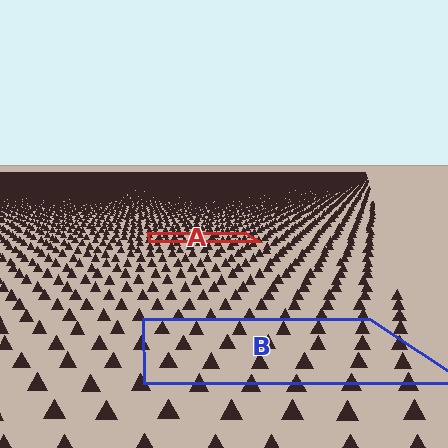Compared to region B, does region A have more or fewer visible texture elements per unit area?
Region A has more texture elements per unit area — they are packed more densely because it is farther away.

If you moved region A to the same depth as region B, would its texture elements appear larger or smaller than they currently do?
They would appear larger. At a closer depth, the same texture elements are projected at a bigger on-screen size.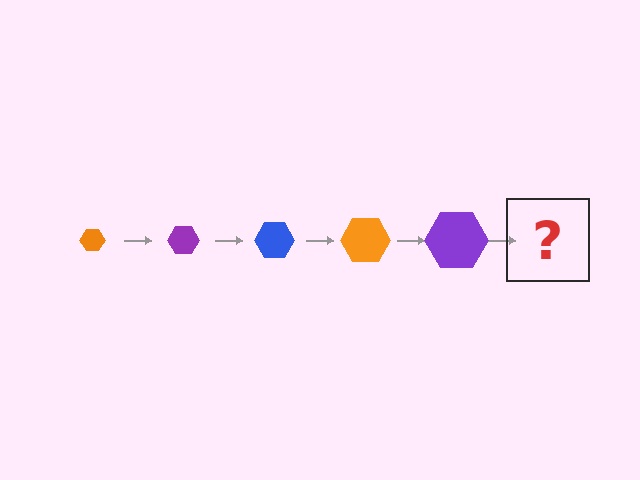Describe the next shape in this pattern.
It should be a blue hexagon, larger than the previous one.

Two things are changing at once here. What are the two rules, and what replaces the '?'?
The two rules are that the hexagon grows larger each step and the color cycles through orange, purple, and blue. The '?' should be a blue hexagon, larger than the previous one.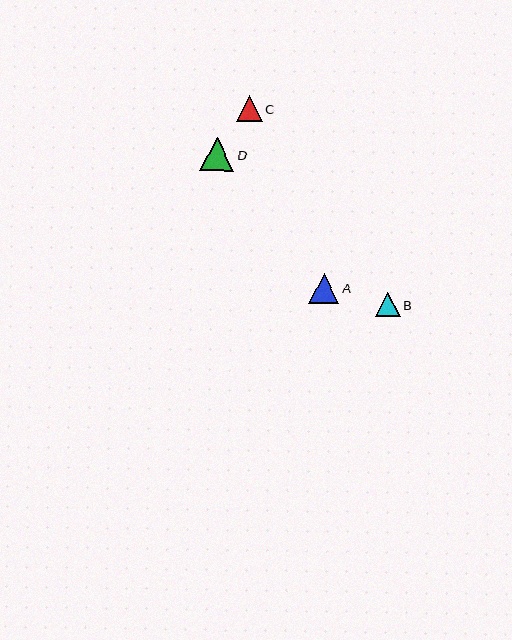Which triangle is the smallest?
Triangle B is the smallest with a size of approximately 25 pixels.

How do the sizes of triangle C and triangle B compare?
Triangle C and triangle B are approximately the same size.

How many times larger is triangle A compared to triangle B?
Triangle A is approximately 1.2 times the size of triangle B.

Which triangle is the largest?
Triangle D is the largest with a size of approximately 34 pixels.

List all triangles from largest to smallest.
From largest to smallest: D, A, C, B.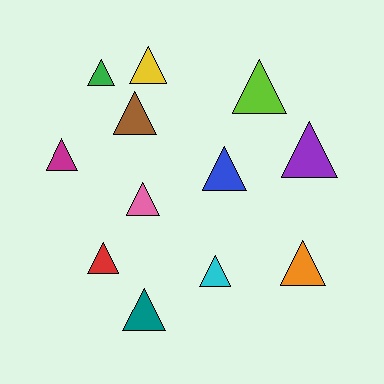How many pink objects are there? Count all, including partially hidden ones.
There is 1 pink object.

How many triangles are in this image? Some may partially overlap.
There are 12 triangles.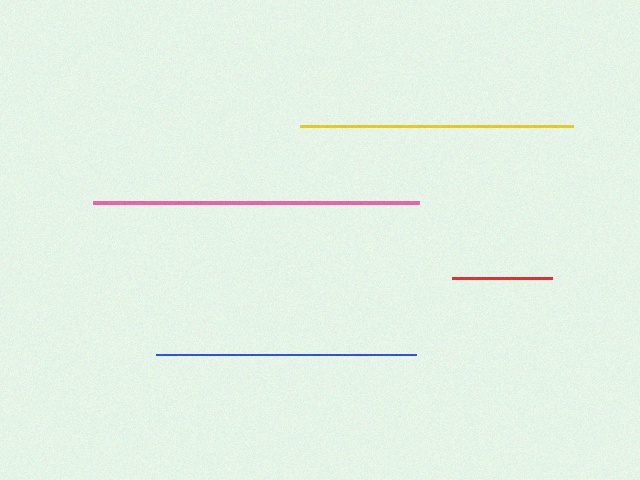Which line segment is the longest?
The pink line is the longest at approximately 326 pixels.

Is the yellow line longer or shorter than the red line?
The yellow line is longer than the red line.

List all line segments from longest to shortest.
From longest to shortest: pink, yellow, blue, red.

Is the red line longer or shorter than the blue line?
The blue line is longer than the red line.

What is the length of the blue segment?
The blue segment is approximately 260 pixels long.